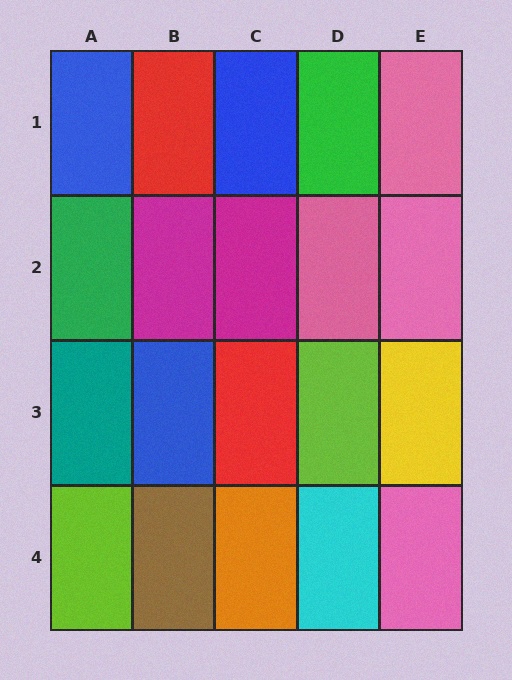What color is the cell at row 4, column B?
Brown.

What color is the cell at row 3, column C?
Red.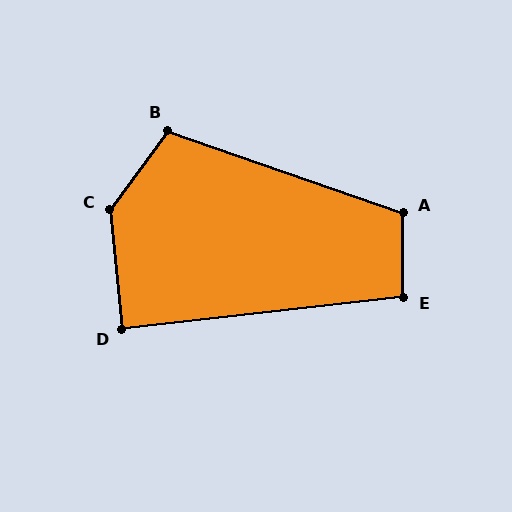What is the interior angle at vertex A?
Approximately 110 degrees (obtuse).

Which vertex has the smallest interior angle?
D, at approximately 89 degrees.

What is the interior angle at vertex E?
Approximately 96 degrees (obtuse).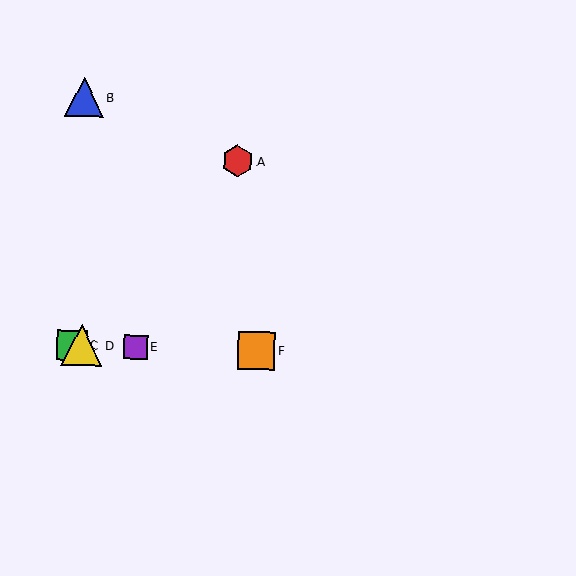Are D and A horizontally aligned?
No, D is at y≈345 and A is at y≈161.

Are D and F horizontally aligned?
Yes, both are at y≈345.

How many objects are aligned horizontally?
4 objects (C, D, E, F) are aligned horizontally.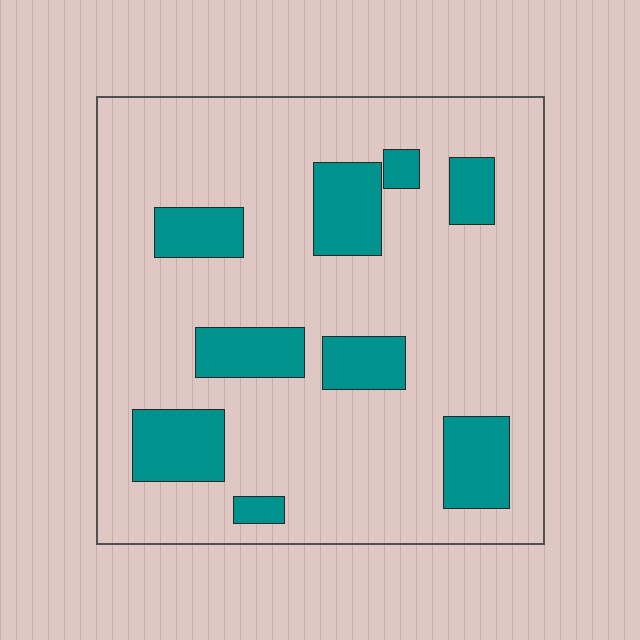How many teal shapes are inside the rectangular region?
9.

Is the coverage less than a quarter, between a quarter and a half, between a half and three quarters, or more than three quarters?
Less than a quarter.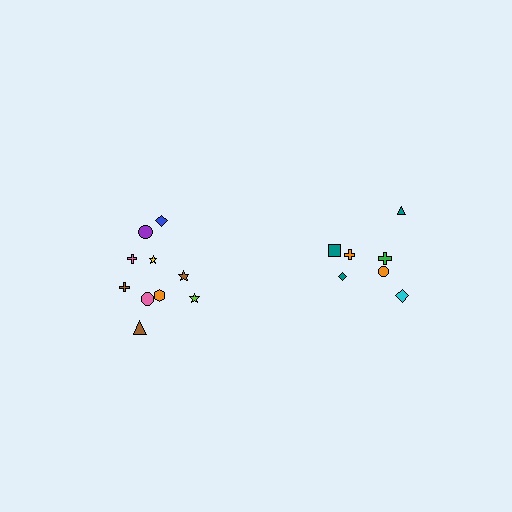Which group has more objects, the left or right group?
The left group.